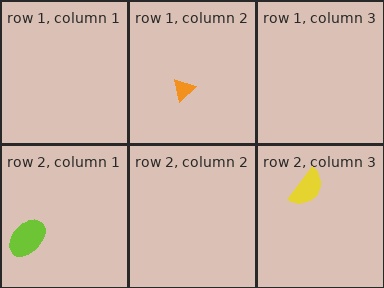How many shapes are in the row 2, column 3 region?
1.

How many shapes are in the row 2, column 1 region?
1.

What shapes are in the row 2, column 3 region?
The yellow semicircle.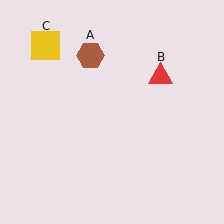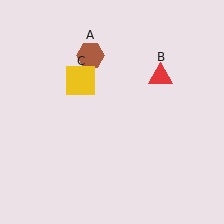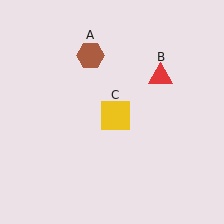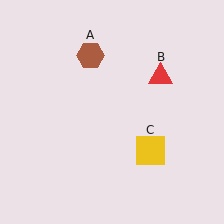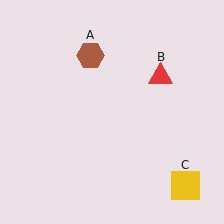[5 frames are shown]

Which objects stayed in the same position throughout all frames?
Brown hexagon (object A) and red triangle (object B) remained stationary.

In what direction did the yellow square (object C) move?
The yellow square (object C) moved down and to the right.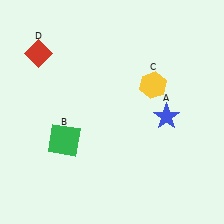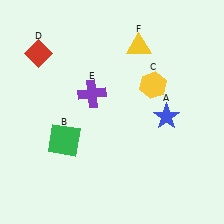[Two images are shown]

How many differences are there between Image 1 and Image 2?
There are 2 differences between the two images.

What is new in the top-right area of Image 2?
A yellow triangle (F) was added in the top-right area of Image 2.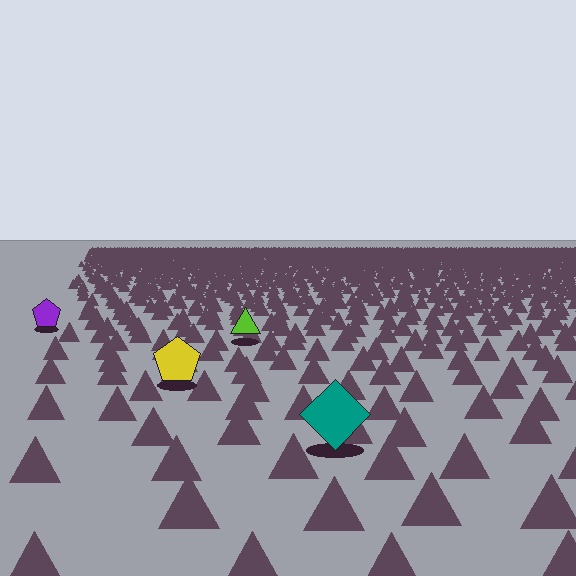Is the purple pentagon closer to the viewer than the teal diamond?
No. The teal diamond is closer — you can tell from the texture gradient: the ground texture is coarser near it.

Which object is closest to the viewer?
The teal diamond is closest. The texture marks near it are larger and more spread out.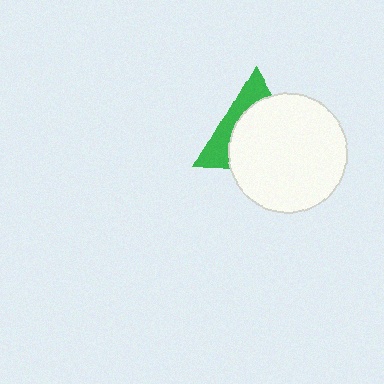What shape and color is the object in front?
The object in front is a white circle.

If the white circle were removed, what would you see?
You would see the complete green triangle.